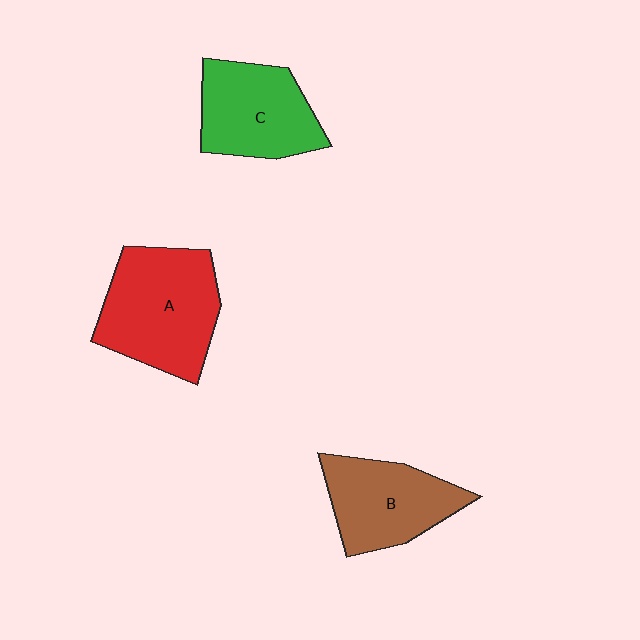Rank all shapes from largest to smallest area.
From largest to smallest: A (red), C (green), B (brown).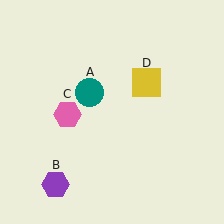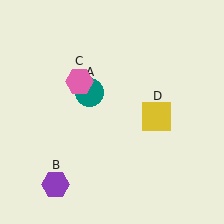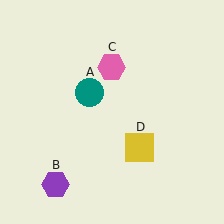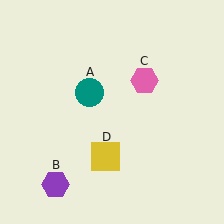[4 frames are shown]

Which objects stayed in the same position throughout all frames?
Teal circle (object A) and purple hexagon (object B) remained stationary.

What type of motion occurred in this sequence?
The pink hexagon (object C), yellow square (object D) rotated clockwise around the center of the scene.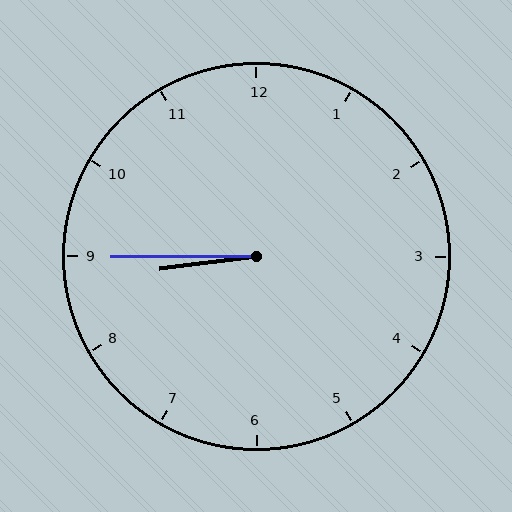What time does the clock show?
8:45.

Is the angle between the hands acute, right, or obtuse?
It is acute.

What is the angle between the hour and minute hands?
Approximately 8 degrees.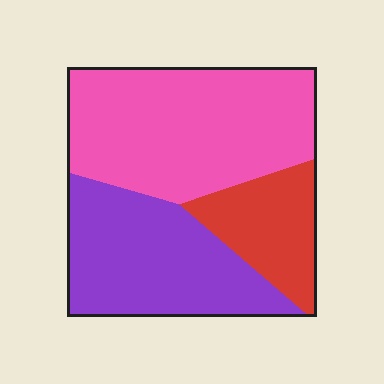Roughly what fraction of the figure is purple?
Purple covers about 35% of the figure.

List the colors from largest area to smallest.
From largest to smallest: pink, purple, red.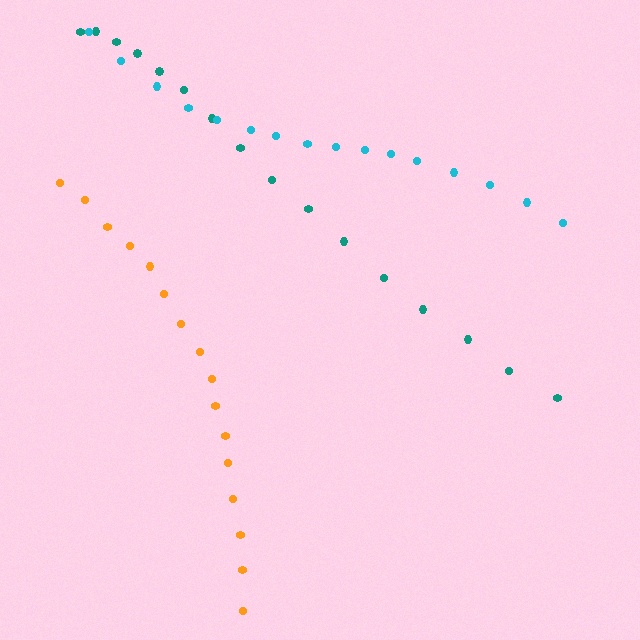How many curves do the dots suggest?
There are 3 distinct paths.